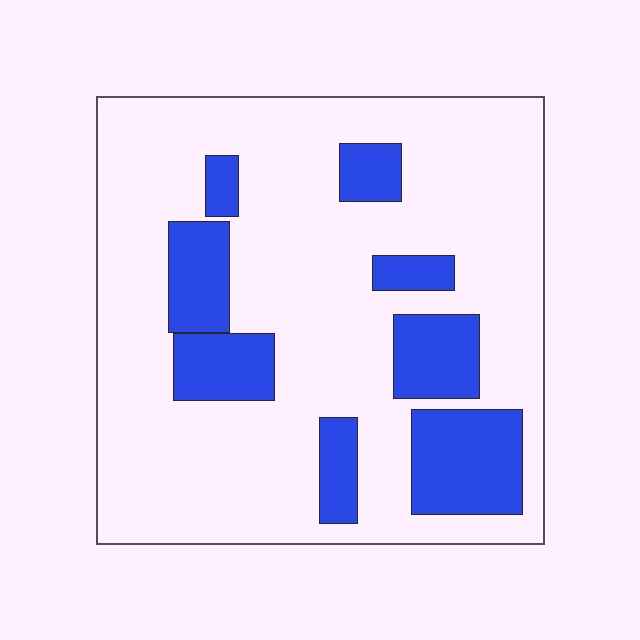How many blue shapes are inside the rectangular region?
8.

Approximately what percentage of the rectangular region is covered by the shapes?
Approximately 25%.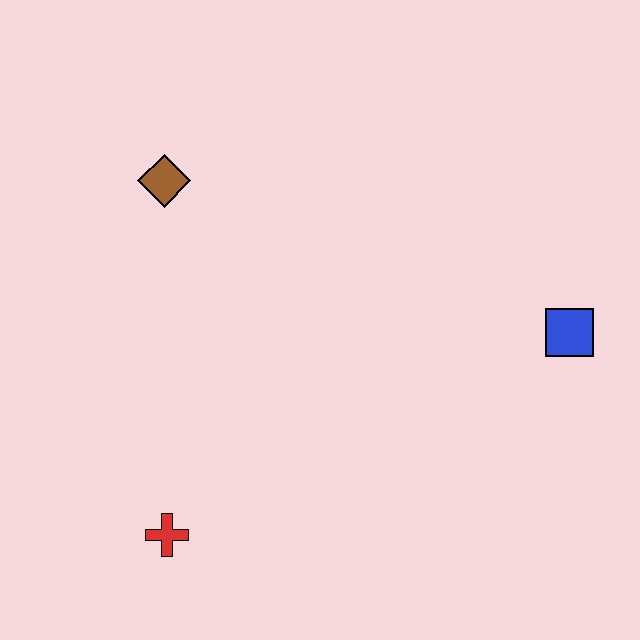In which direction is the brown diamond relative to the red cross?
The brown diamond is above the red cross.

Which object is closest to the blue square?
The brown diamond is closest to the blue square.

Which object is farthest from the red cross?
The blue square is farthest from the red cross.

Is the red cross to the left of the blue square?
Yes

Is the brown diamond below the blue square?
No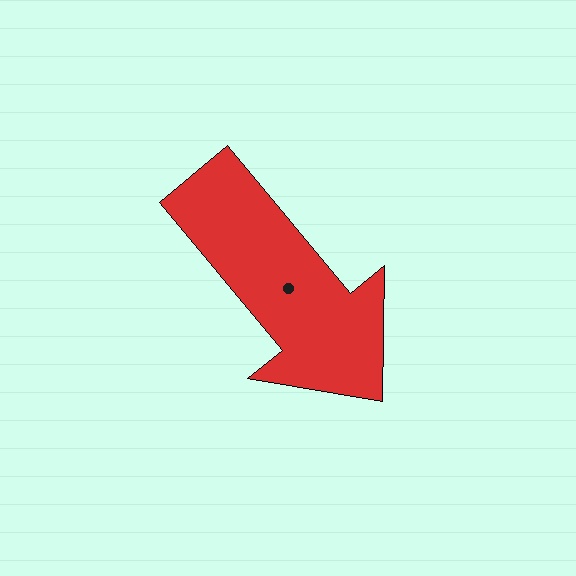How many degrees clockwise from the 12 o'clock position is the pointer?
Approximately 140 degrees.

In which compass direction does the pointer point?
Southeast.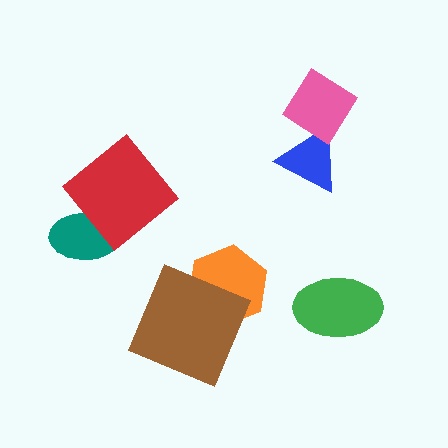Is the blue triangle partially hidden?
Yes, it is partially covered by another shape.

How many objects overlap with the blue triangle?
1 object overlaps with the blue triangle.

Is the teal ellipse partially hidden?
Yes, it is partially covered by another shape.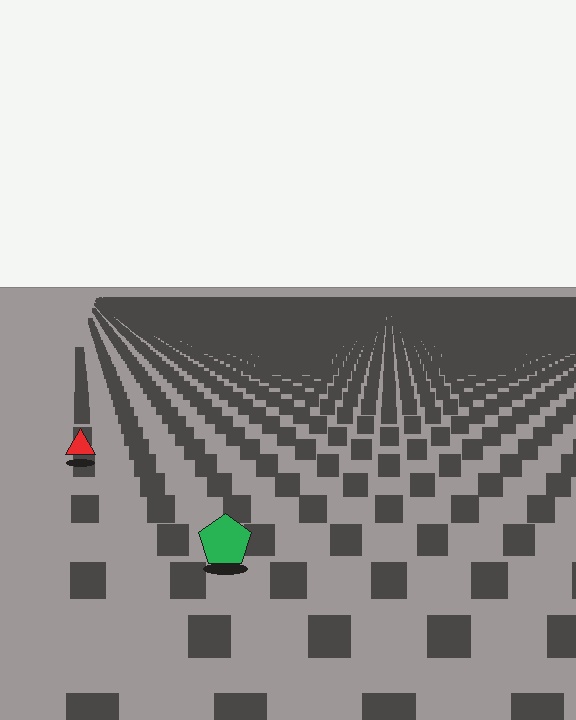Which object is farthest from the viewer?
The red triangle is farthest from the viewer. It appears smaller and the ground texture around it is denser.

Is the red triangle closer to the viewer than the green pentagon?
No. The green pentagon is closer — you can tell from the texture gradient: the ground texture is coarser near it.